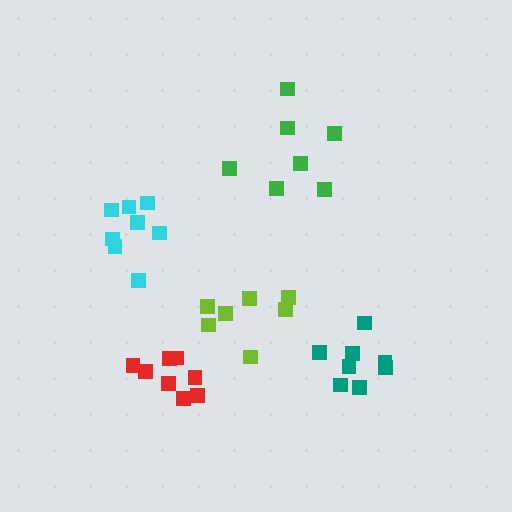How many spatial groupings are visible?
There are 5 spatial groupings.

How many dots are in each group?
Group 1: 7 dots, Group 2: 8 dots, Group 3: 7 dots, Group 4: 8 dots, Group 5: 8 dots (38 total).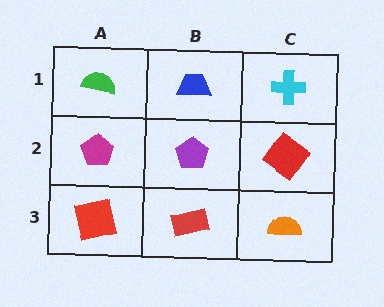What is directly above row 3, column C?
A red diamond.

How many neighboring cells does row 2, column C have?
3.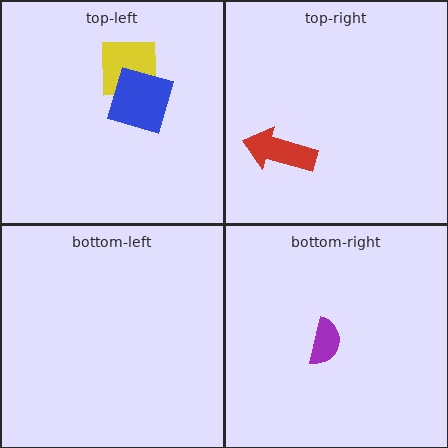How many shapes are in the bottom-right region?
1.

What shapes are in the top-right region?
The red arrow.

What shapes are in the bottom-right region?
The purple semicircle.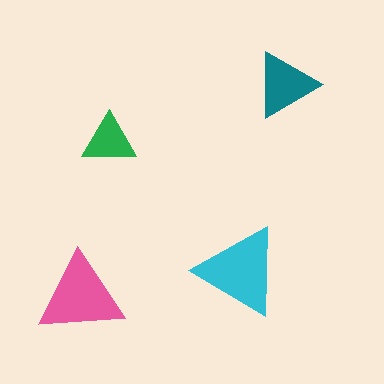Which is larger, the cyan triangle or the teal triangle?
The cyan one.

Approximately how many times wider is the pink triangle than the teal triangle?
About 1.5 times wider.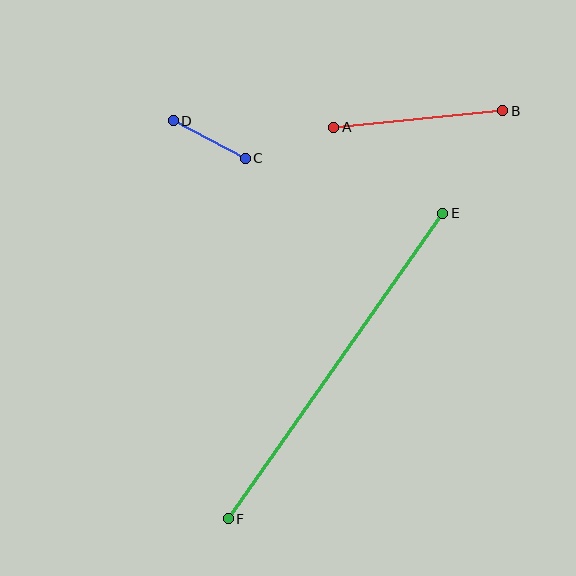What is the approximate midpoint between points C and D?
The midpoint is at approximately (209, 139) pixels.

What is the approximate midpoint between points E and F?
The midpoint is at approximately (335, 366) pixels.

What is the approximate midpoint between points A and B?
The midpoint is at approximately (418, 119) pixels.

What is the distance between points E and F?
The distance is approximately 373 pixels.